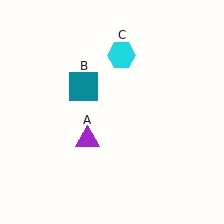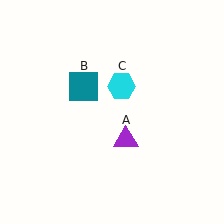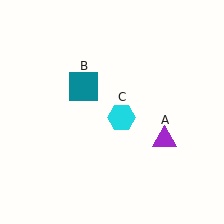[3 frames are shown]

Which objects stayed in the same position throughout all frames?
Teal square (object B) remained stationary.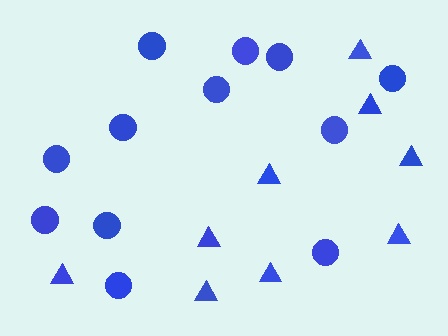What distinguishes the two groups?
There are 2 groups: one group of circles (12) and one group of triangles (9).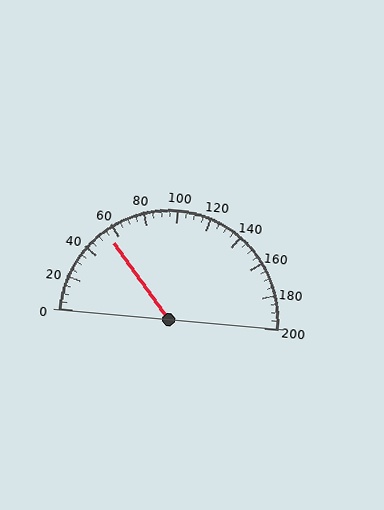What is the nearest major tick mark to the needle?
The nearest major tick mark is 60.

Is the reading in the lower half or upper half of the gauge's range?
The reading is in the lower half of the range (0 to 200).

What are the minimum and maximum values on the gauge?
The gauge ranges from 0 to 200.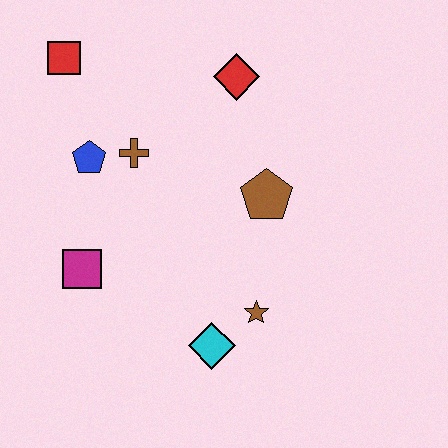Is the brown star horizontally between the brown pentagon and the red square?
Yes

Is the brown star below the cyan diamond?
No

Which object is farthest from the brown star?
The red square is farthest from the brown star.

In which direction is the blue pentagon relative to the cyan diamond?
The blue pentagon is above the cyan diamond.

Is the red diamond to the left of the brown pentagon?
Yes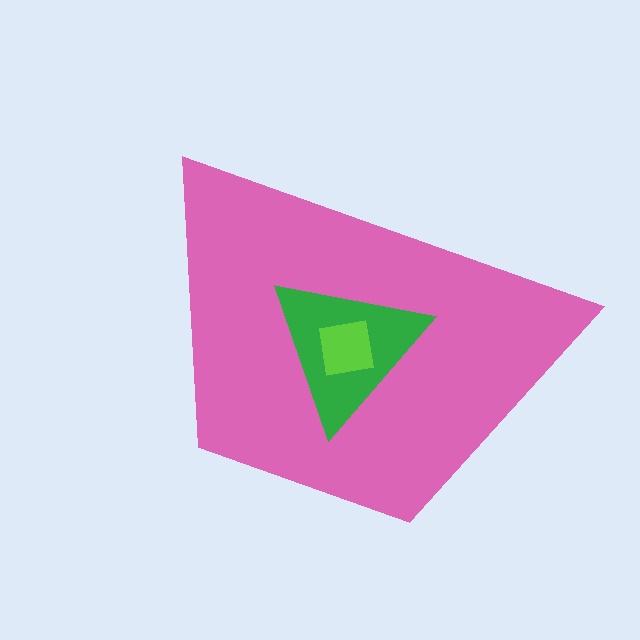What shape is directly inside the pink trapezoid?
The green triangle.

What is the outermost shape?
The pink trapezoid.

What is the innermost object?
The lime square.